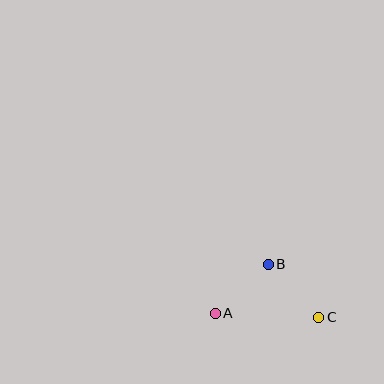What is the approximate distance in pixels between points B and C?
The distance between B and C is approximately 73 pixels.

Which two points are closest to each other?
Points A and B are closest to each other.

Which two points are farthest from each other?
Points A and C are farthest from each other.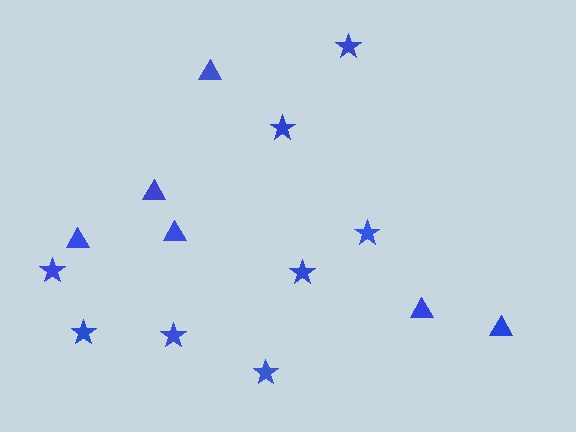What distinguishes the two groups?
There are 2 groups: one group of stars (8) and one group of triangles (6).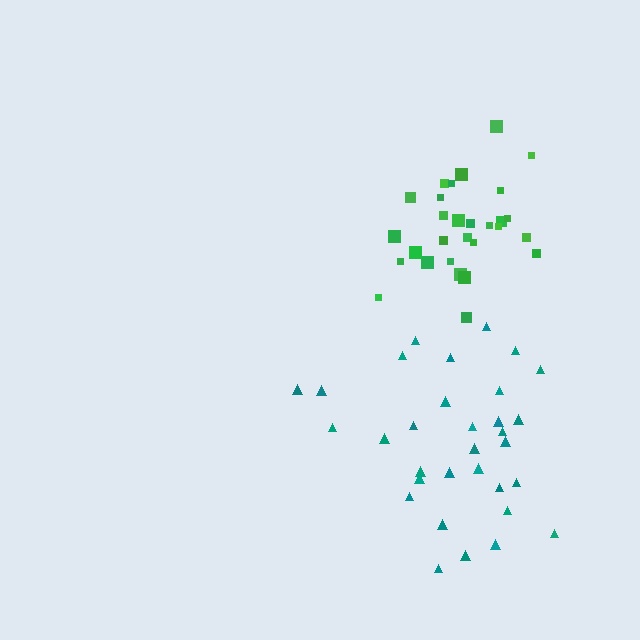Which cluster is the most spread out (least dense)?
Teal.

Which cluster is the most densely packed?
Green.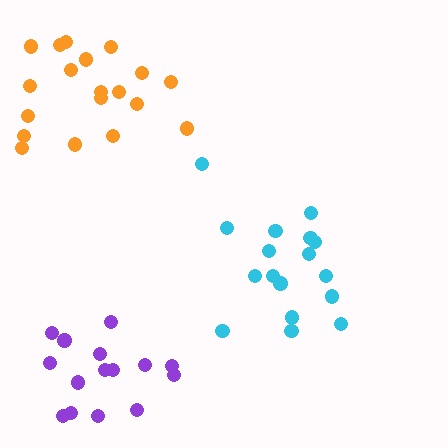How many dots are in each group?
Group 1: 19 dots, Group 2: 17 dots, Group 3: 15 dots (51 total).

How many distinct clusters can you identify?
There are 3 distinct clusters.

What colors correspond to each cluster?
The clusters are colored: orange, cyan, purple.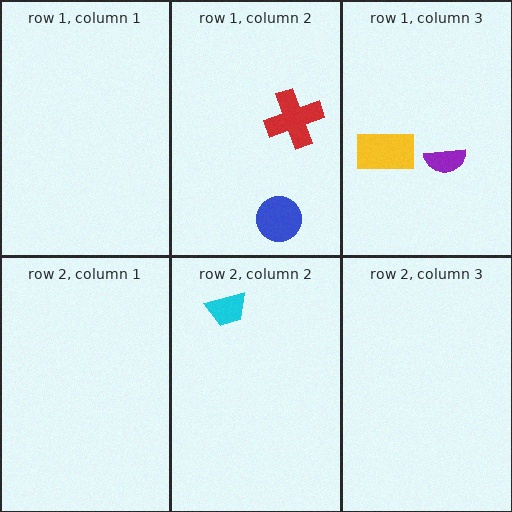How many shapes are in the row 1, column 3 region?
2.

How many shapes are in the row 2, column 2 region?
1.